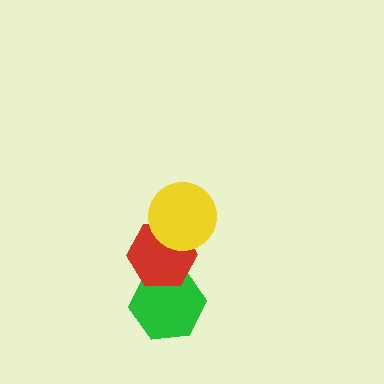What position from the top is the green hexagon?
The green hexagon is 3rd from the top.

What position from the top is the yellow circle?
The yellow circle is 1st from the top.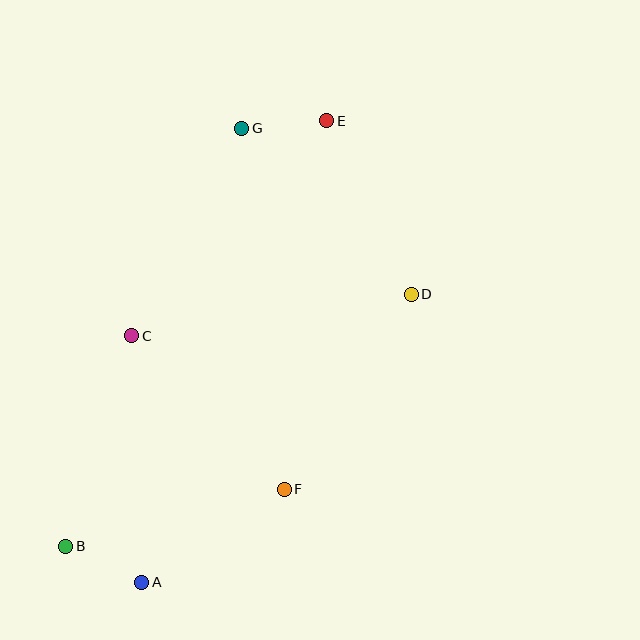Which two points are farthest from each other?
Points B and E are farthest from each other.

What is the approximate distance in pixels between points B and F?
The distance between B and F is approximately 226 pixels.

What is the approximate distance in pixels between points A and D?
The distance between A and D is approximately 394 pixels.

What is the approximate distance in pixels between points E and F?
The distance between E and F is approximately 371 pixels.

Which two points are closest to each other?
Points A and B are closest to each other.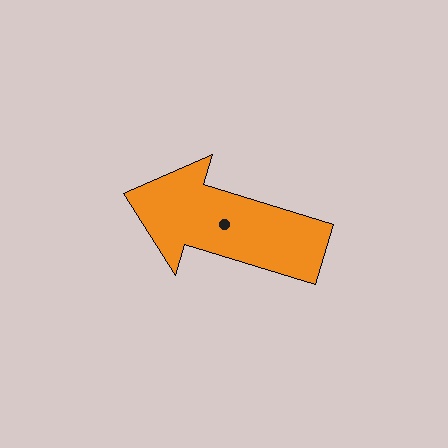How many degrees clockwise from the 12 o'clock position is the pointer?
Approximately 287 degrees.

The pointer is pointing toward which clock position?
Roughly 10 o'clock.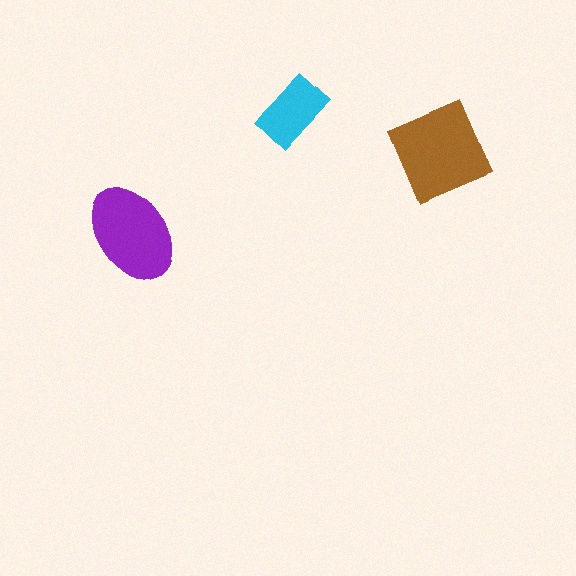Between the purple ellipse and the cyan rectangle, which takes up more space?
The purple ellipse.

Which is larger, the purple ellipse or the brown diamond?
The brown diamond.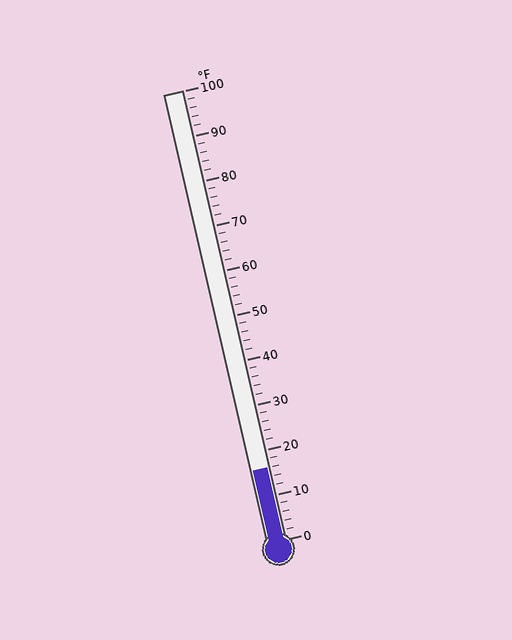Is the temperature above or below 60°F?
The temperature is below 60°F.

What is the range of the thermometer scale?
The thermometer scale ranges from 0°F to 100°F.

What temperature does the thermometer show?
The thermometer shows approximately 16°F.